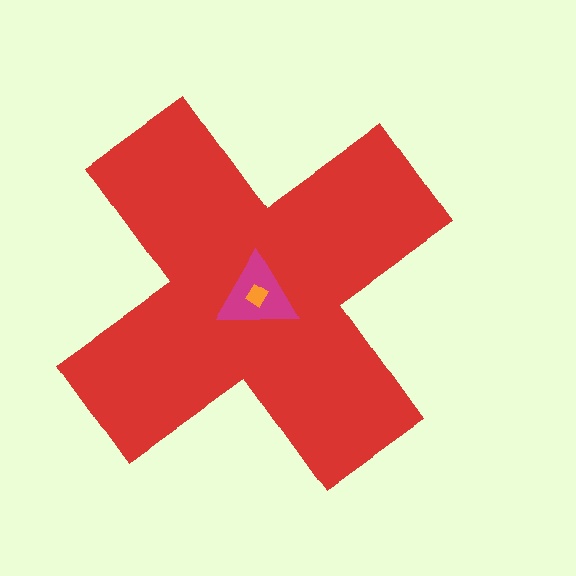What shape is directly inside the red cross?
The magenta triangle.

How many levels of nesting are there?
3.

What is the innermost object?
The orange diamond.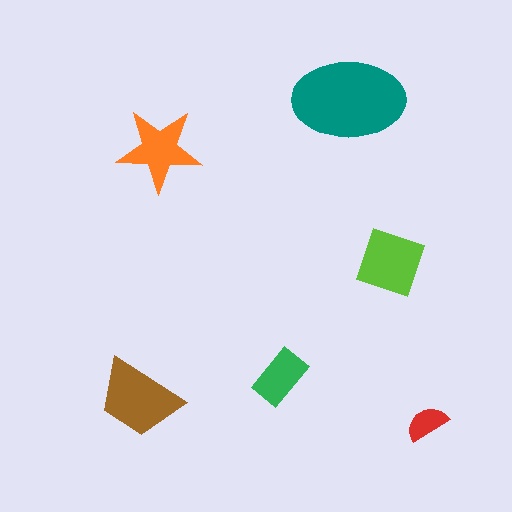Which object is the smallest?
The red semicircle.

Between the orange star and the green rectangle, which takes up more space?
The orange star.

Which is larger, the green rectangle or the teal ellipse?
The teal ellipse.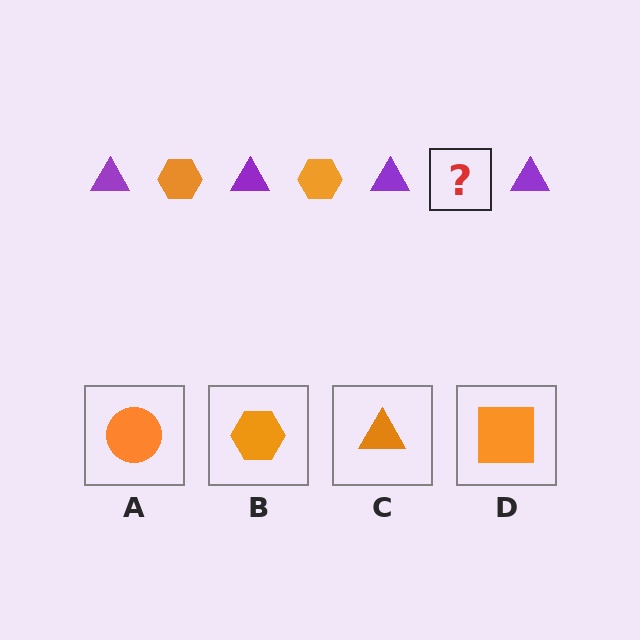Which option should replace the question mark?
Option B.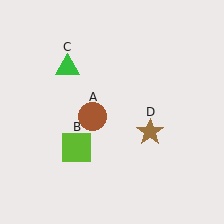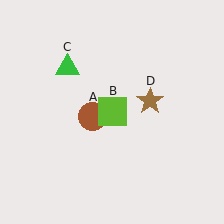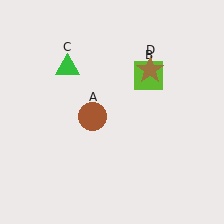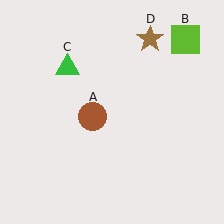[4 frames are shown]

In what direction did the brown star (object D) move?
The brown star (object D) moved up.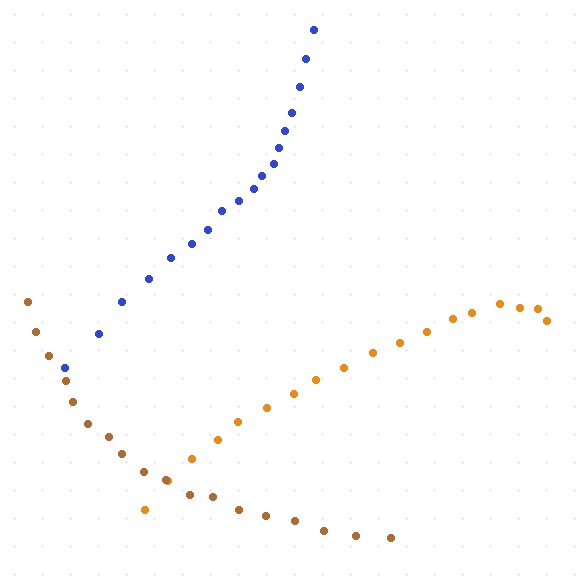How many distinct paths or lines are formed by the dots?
There are 3 distinct paths.